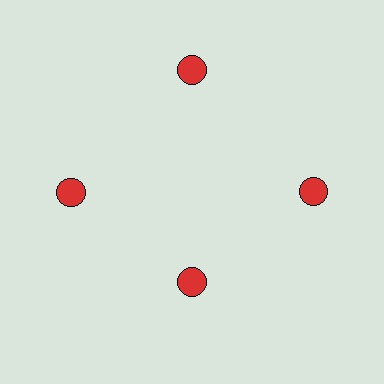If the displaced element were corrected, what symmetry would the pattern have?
It would have 4-fold rotational symmetry — the pattern would map onto itself every 90 degrees.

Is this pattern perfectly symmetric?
No. The 4 red circles are arranged in a ring, but one element near the 6 o'clock position is pulled inward toward the center, breaking the 4-fold rotational symmetry.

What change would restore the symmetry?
The symmetry would be restored by moving it outward, back onto the ring so that all 4 circles sit at equal angles and equal distance from the center.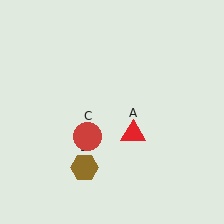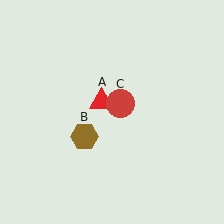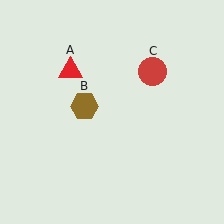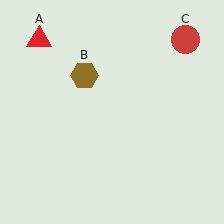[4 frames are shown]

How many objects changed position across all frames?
3 objects changed position: red triangle (object A), brown hexagon (object B), red circle (object C).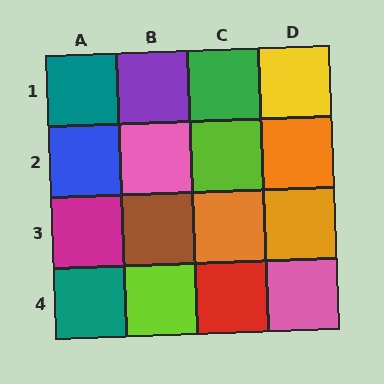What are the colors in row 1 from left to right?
Teal, purple, green, yellow.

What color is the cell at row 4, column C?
Red.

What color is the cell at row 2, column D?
Orange.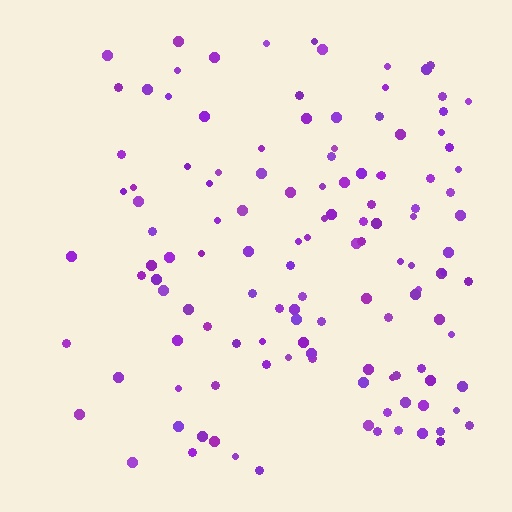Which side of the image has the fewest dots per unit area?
The left.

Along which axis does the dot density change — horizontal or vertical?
Horizontal.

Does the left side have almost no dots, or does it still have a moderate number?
Still a moderate number, just noticeably fewer than the right.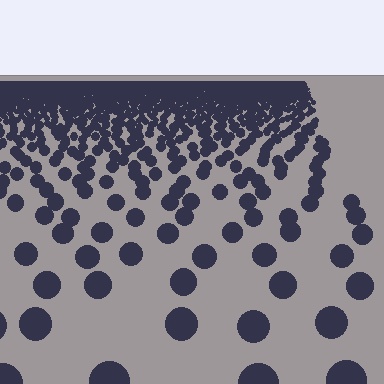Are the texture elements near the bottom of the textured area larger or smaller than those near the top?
Larger. Near the bottom, elements are closer to the viewer and appear at a bigger on-screen size.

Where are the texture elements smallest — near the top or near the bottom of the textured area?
Near the top.